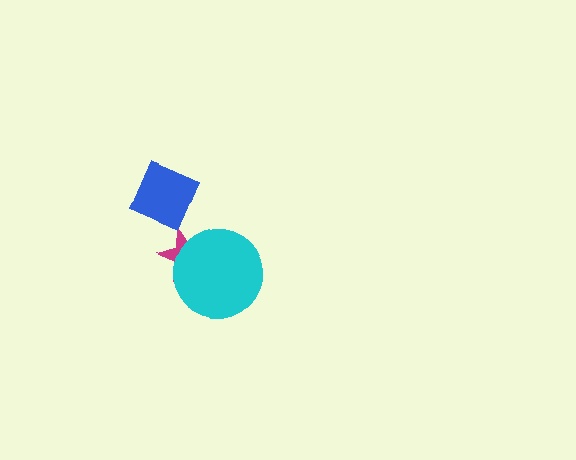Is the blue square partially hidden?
No, no other shape covers it.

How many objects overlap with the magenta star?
1 object overlaps with the magenta star.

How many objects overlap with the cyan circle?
1 object overlaps with the cyan circle.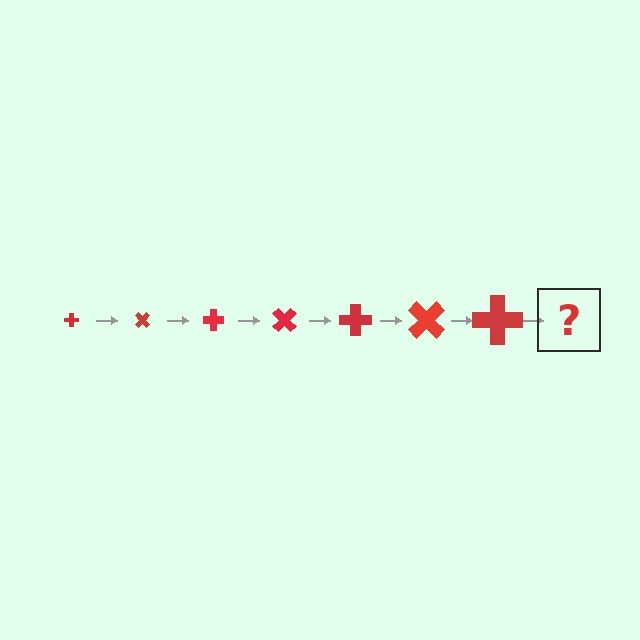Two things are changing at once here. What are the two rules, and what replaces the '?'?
The two rules are that the cross grows larger each step and it rotates 45 degrees each step. The '?' should be a cross, larger than the previous one and rotated 315 degrees from the start.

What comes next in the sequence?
The next element should be a cross, larger than the previous one and rotated 315 degrees from the start.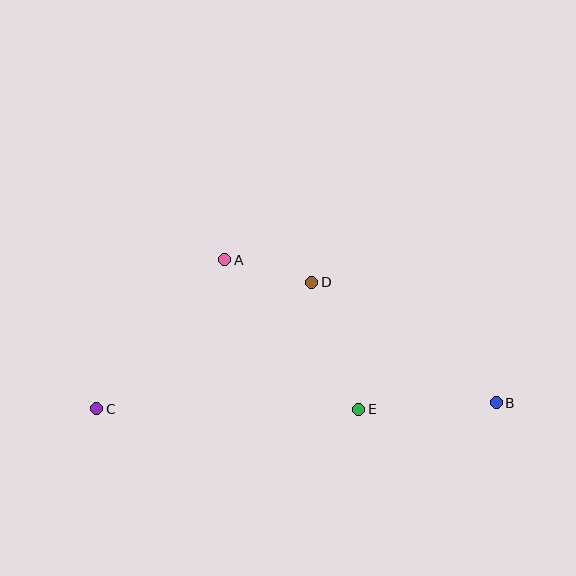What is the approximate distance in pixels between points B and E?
The distance between B and E is approximately 138 pixels.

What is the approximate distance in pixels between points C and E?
The distance between C and E is approximately 262 pixels.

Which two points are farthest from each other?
Points B and C are farthest from each other.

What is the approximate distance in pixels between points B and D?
The distance between B and D is approximately 220 pixels.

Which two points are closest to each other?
Points A and D are closest to each other.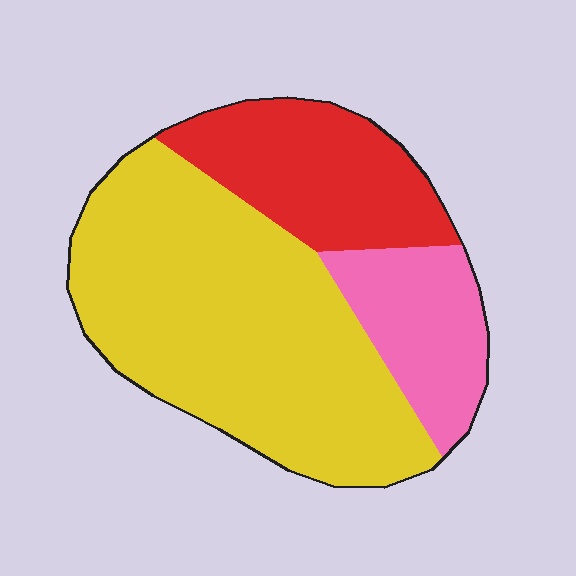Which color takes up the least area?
Pink, at roughly 15%.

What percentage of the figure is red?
Red takes up about one quarter (1/4) of the figure.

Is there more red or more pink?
Red.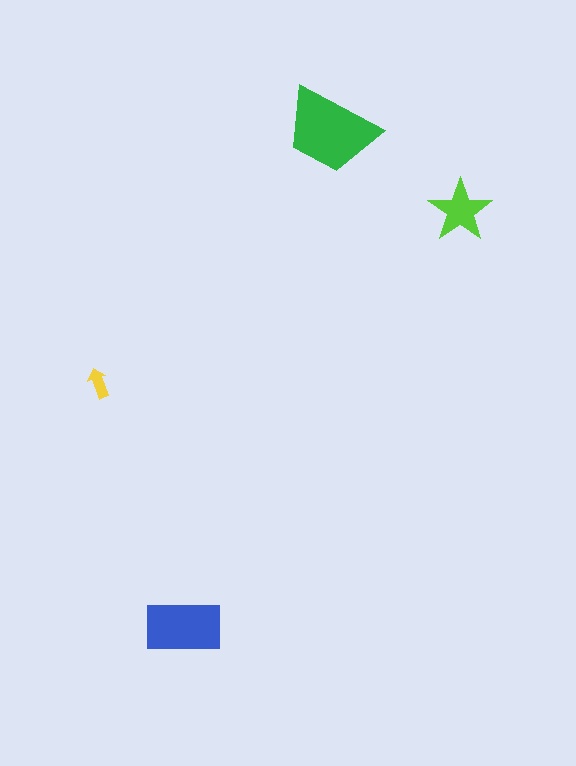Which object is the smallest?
The yellow arrow.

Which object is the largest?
The green trapezoid.